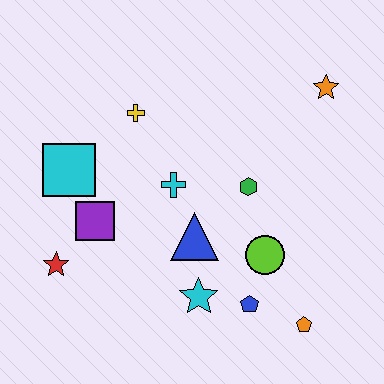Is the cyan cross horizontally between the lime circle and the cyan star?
No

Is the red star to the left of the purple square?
Yes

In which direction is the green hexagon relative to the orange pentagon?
The green hexagon is above the orange pentagon.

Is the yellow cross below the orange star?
Yes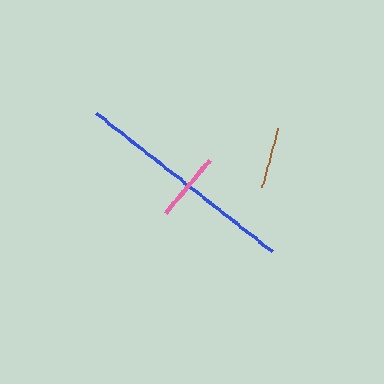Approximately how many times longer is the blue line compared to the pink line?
The blue line is approximately 3.3 times the length of the pink line.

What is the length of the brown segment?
The brown segment is approximately 60 pixels long.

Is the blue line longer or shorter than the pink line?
The blue line is longer than the pink line.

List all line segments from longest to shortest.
From longest to shortest: blue, pink, brown.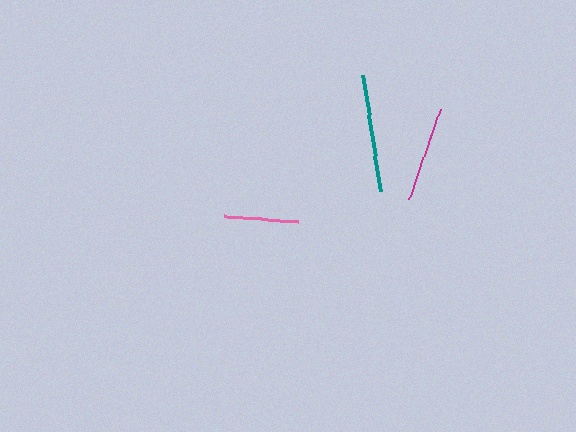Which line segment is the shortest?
The pink line is the shortest at approximately 74 pixels.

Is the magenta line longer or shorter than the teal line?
The teal line is longer than the magenta line.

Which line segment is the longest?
The teal line is the longest at approximately 118 pixels.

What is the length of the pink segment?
The pink segment is approximately 74 pixels long.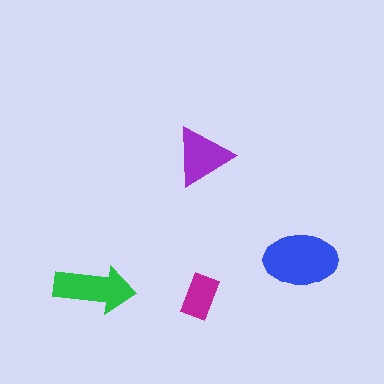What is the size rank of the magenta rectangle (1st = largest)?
4th.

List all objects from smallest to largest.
The magenta rectangle, the purple triangle, the green arrow, the blue ellipse.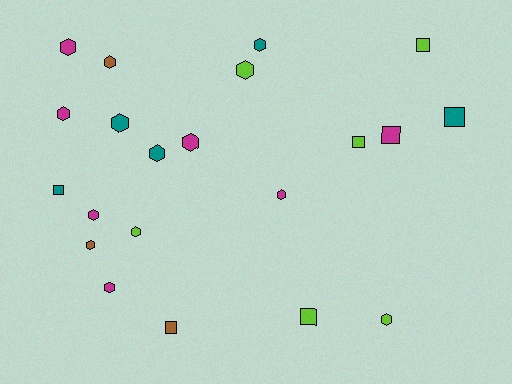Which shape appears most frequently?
Hexagon, with 14 objects.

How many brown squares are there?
There is 1 brown square.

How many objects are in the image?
There are 21 objects.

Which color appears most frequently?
Magenta, with 7 objects.